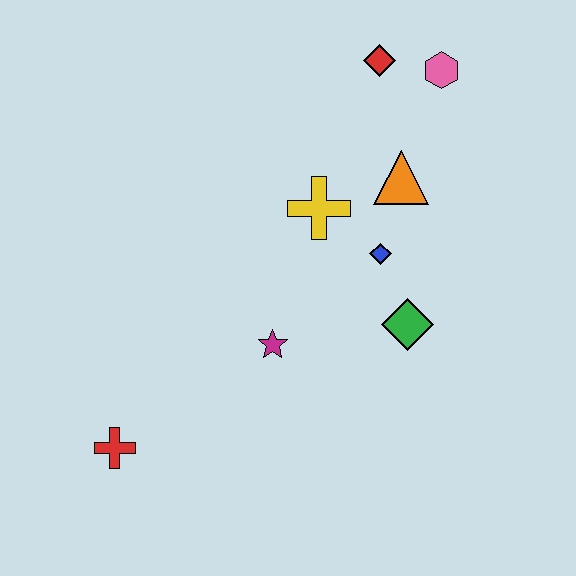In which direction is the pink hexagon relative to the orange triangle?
The pink hexagon is above the orange triangle.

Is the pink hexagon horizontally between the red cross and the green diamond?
No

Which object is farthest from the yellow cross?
The red cross is farthest from the yellow cross.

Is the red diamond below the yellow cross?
No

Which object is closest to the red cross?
The magenta star is closest to the red cross.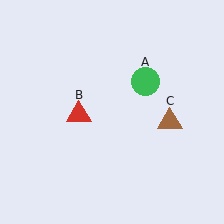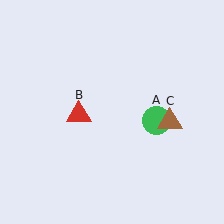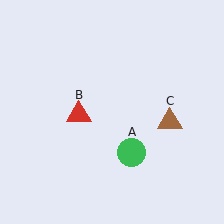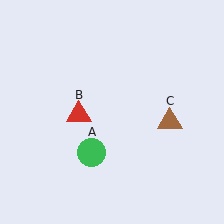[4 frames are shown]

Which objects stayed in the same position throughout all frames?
Red triangle (object B) and brown triangle (object C) remained stationary.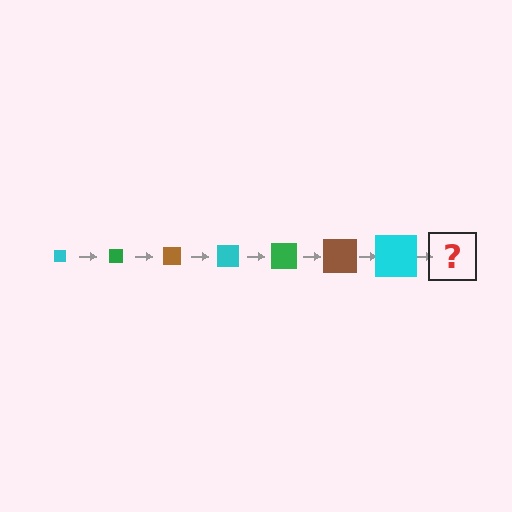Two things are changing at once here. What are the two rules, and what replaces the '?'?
The two rules are that the square grows larger each step and the color cycles through cyan, green, and brown. The '?' should be a green square, larger than the previous one.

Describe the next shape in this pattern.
It should be a green square, larger than the previous one.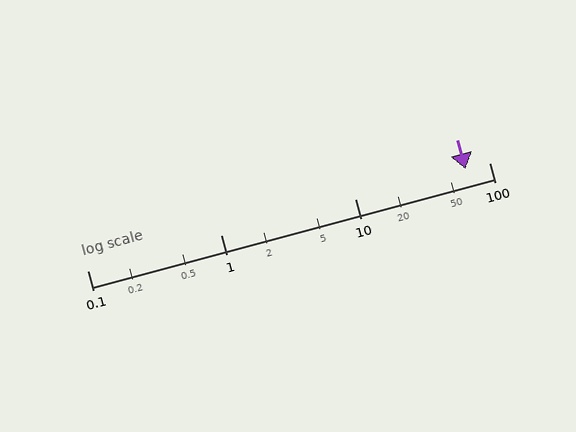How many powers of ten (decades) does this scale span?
The scale spans 3 decades, from 0.1 to 100.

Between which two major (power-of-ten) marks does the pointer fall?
The pointer is between 10 and 100.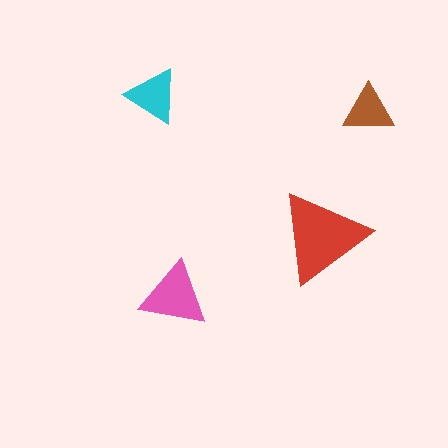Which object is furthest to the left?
The cyan triangle is leftmost.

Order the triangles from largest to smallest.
the red one, the pink one, the cyan one, the brown one.